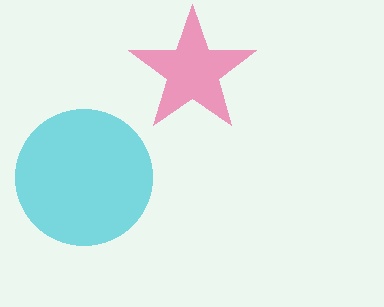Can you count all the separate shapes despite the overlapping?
Yes, there are 2 separate shapes.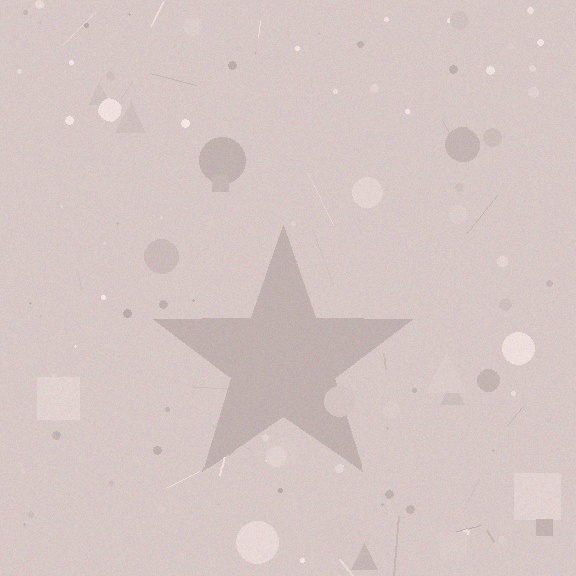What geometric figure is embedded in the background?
A star is embedded in the background.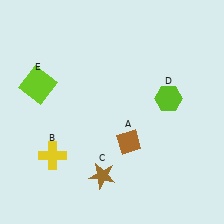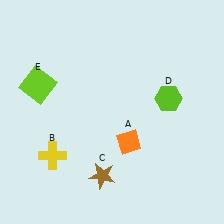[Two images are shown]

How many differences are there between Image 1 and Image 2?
There is 1 difference between the two images.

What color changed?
The diamond (A) changed from brown in Image 1 to orange in Image 2.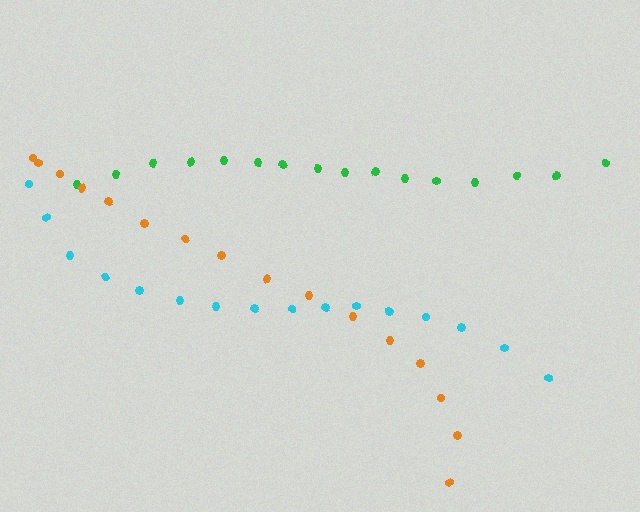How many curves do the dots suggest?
There are 3 distinct paths.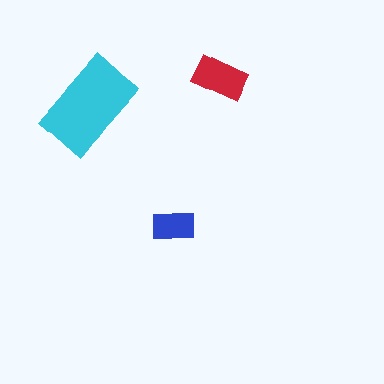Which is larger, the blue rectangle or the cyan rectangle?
The cyan one.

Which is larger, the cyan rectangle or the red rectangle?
The cyan one.